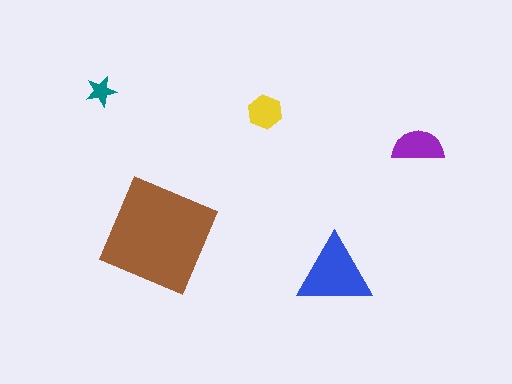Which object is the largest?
The brown square.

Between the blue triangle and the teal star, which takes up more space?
The blue triangle.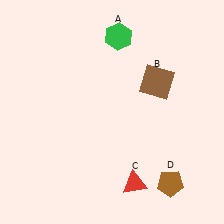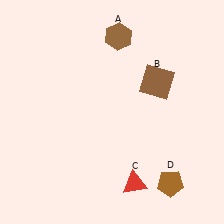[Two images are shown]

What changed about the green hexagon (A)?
In Image 1, A is green. In Image 2, it changed to brown.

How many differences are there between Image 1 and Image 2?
There is 1 difference between the two images.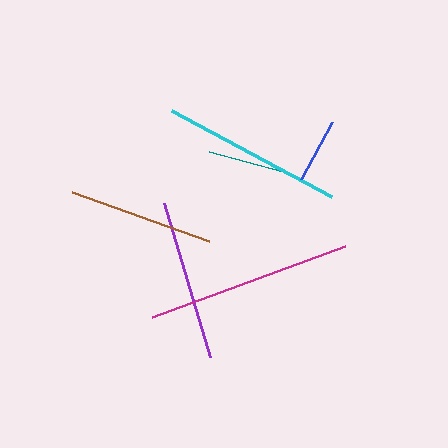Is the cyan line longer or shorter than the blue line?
The cyan line is longer than the blue line.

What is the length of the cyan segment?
The cyan segment is approximately 182 pixels long.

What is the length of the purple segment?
The purple segment is approximately 161 pixels long.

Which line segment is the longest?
The magenta line is the longest at approximately 206 pixels.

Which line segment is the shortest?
The blue line is the shortest at approximately 64 pixels.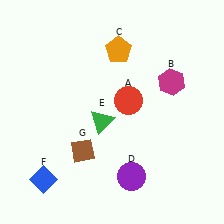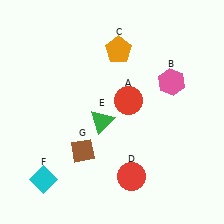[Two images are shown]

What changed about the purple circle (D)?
In Image 1, D is purple. In Image 2, it changed to red.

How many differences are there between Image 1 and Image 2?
There are 3 differences between the two images.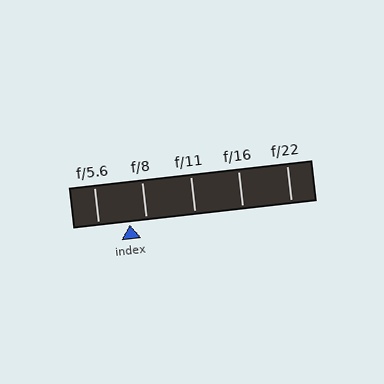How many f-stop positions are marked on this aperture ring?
There are 5 f-stop positions marked.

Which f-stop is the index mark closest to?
The index mark is closest to f/8.